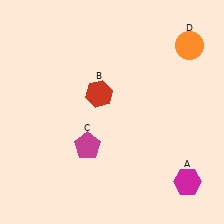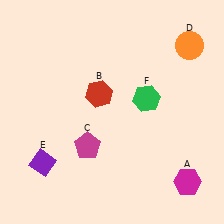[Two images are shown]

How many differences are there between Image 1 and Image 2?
There are 2 differences between the two images.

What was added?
A purple diamond (E), a green hexagon (F) were added in Image 2.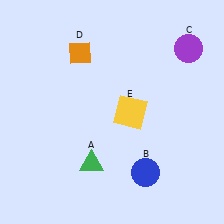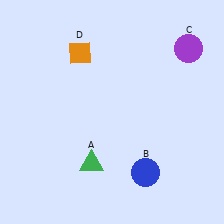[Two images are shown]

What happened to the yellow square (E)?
The yellow square (E) was removed in Image 2. It was in the bottom-right area of Image 1.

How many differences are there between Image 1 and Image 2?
There is 1 difference between the two images.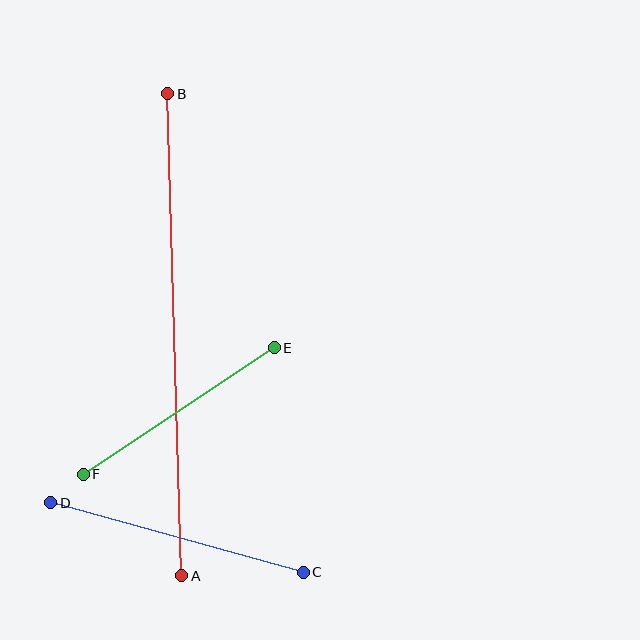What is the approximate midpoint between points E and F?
The midpoint is at approximately (179, 411) pixels.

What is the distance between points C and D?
The distance is approximately 262 pixels.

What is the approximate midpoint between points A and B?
The midpoint is at approximately (175, 335) pixels.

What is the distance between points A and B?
The distance is approximately 482 pixels.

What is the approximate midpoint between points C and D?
The midpoint is at approximately (177, 537) pixels.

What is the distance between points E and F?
The distance is approximately 229 pixels.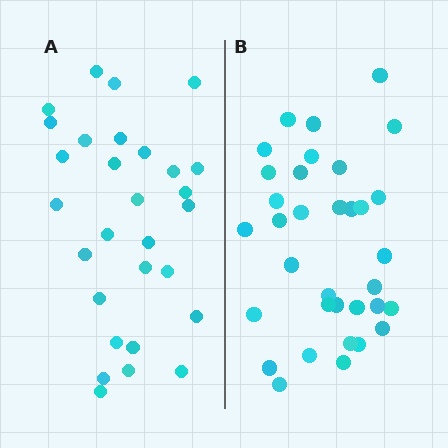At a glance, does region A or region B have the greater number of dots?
Region B (the right region) has more dots.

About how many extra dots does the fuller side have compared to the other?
Region B has about 5 more dots than region A.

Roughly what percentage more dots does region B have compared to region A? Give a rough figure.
About 15% more.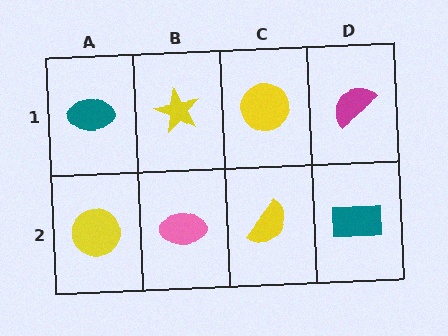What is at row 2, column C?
A yellow semicircle.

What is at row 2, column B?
A pink ellipse.